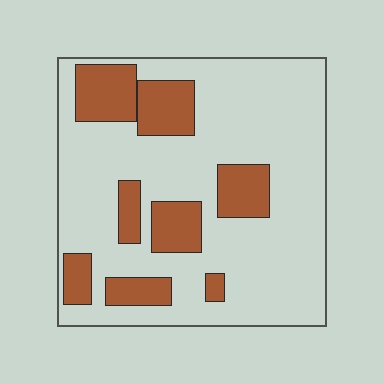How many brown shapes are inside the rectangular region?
8.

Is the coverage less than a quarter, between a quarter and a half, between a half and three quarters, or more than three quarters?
Less than a quarter.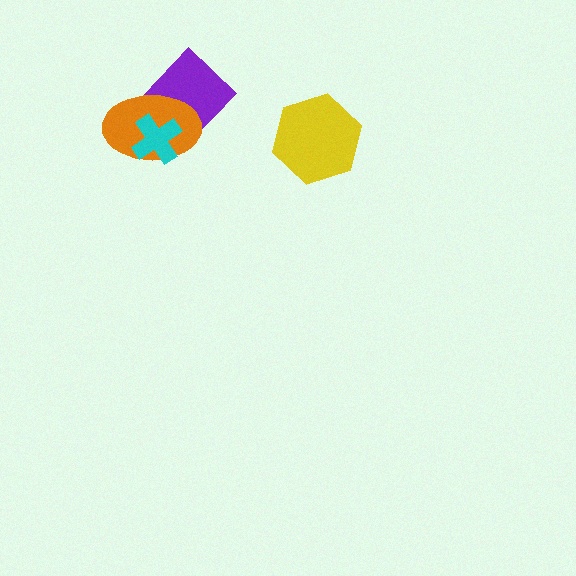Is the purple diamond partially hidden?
Yes, it is partially covered by another shape.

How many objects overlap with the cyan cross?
2 objects overlap with the cyan cross.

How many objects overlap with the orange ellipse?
2 objects overlap with the orange ellipse.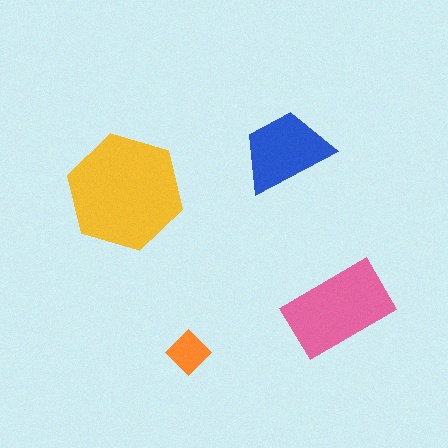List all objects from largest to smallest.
The yellow hexagon, the pink rectangle, the blue trapezoid, the orange diamond.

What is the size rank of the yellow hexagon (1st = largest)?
1st.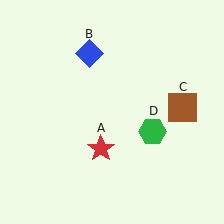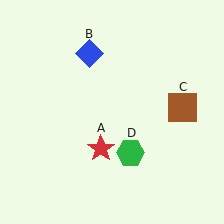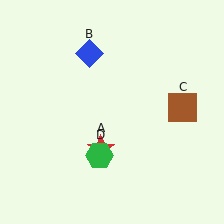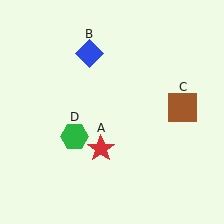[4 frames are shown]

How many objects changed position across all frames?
1 object changed position: green hexagon (object D).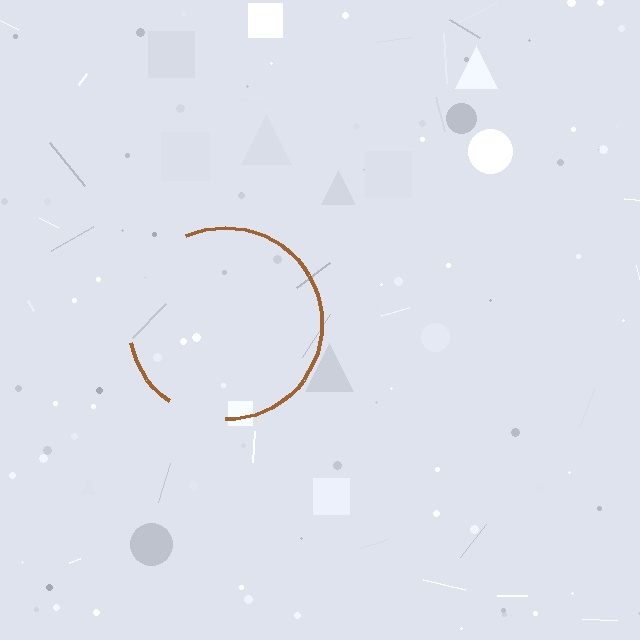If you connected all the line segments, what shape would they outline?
They would outline a circle.